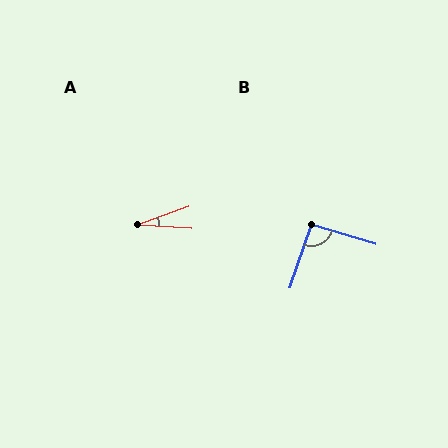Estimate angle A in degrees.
Approximately 23 degrees.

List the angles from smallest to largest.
A (23°), B (92°).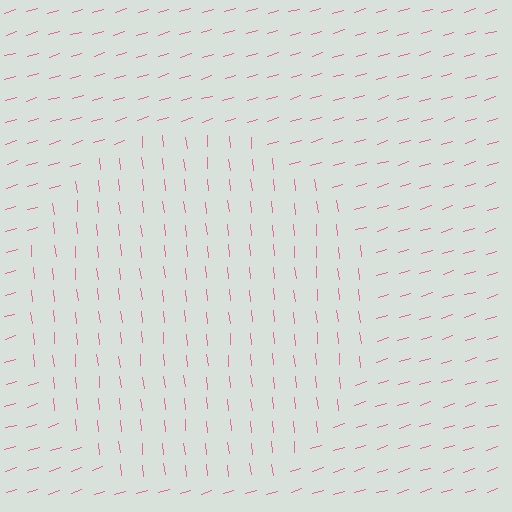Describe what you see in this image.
The image is filled with small pink line segments. A circle region in the image has lines oriented differently from the surrounding lines, creating a visible texture boundary.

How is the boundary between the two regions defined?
The boundary is defined purely by a change in line orientation (approximately 79 degrees difference). All lines are the same color and thickness.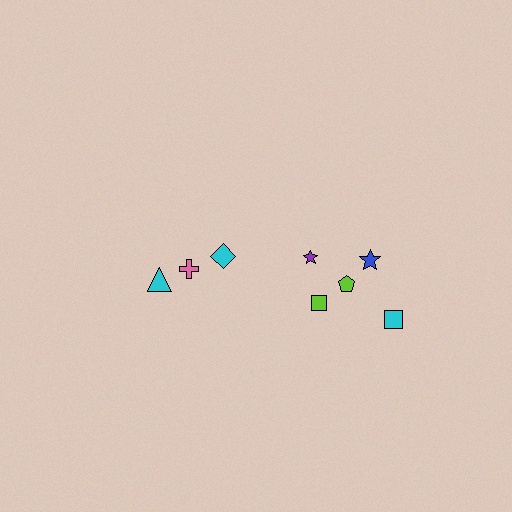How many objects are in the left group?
There are 3 objects.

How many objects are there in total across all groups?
There are 8 objects.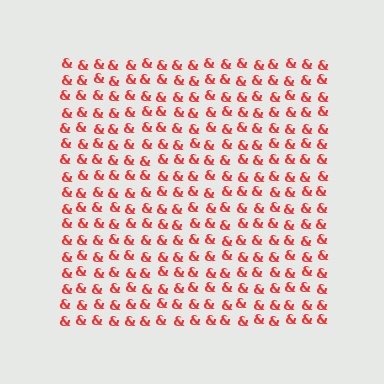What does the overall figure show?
The overall figure shows a square.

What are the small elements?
The small elements are ampersands.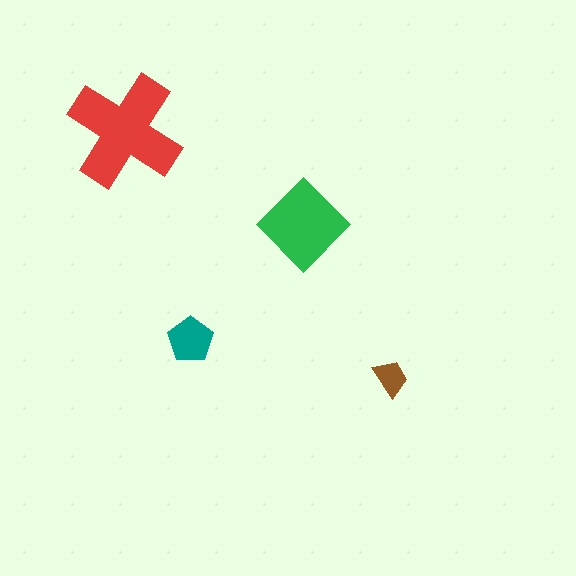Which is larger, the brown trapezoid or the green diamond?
The green diamond.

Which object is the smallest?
The brown trapezoid.